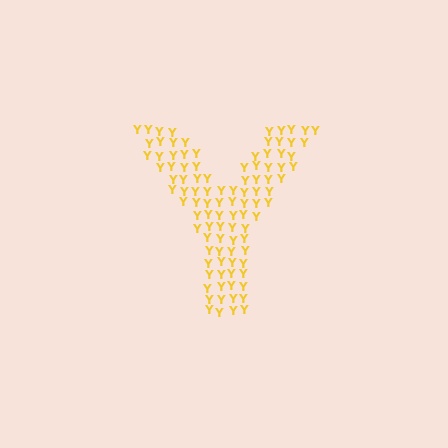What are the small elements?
The small elements are letter Y's.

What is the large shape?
The large shape is the letter Y.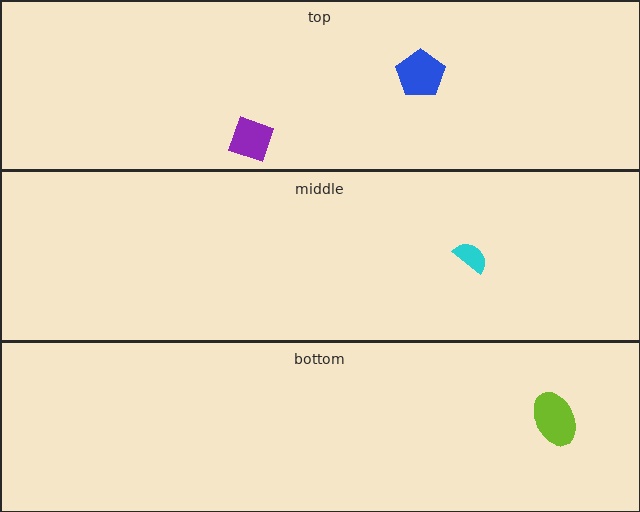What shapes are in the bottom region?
The lime ellipse.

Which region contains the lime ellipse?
The bottom region.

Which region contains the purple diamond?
The top region.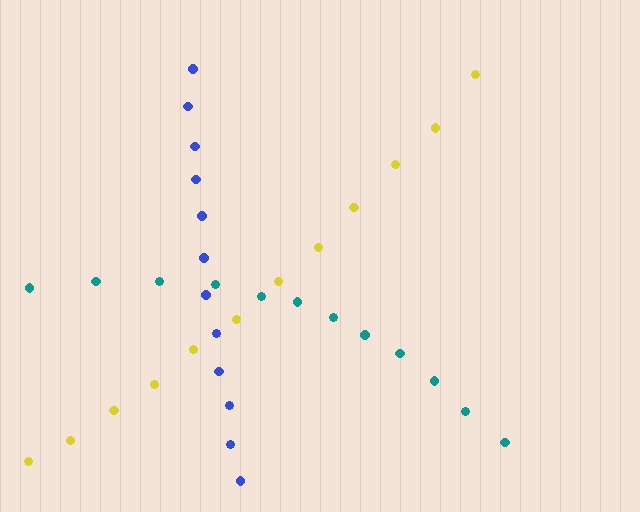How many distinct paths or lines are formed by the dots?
There are 3 distinct paths.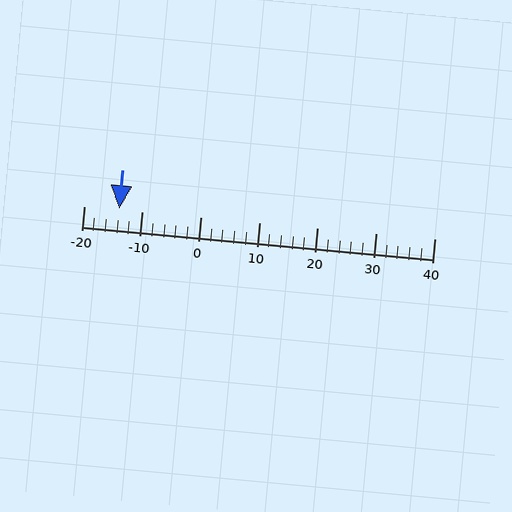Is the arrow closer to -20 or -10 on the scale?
The arrow is closer to -10.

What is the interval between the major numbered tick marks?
The major tick marks are spaced 10 units apart.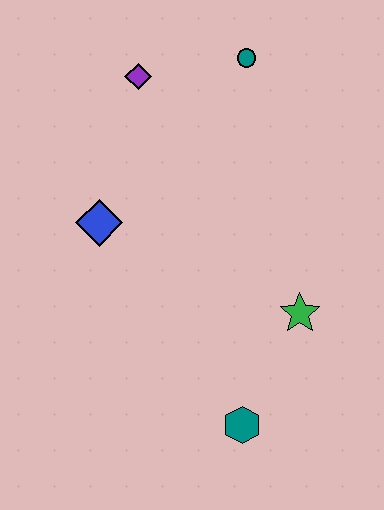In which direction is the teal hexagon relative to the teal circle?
The teal hexagon is below the teal circle.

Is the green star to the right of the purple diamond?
Yes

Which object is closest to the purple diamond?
The teal circle is closest to the purple diamond.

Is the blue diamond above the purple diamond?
No